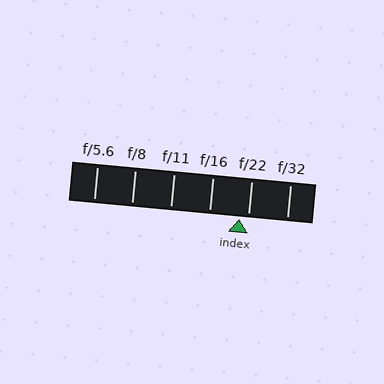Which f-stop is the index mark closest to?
The index mark is closest to f/22.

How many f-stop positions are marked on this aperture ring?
There are 6 f-stop positions marked.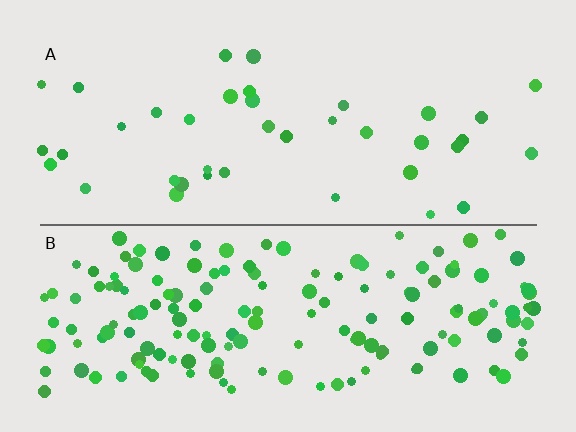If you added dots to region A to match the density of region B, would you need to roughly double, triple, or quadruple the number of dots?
Approximately quadruple.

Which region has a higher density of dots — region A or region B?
B (the bottom).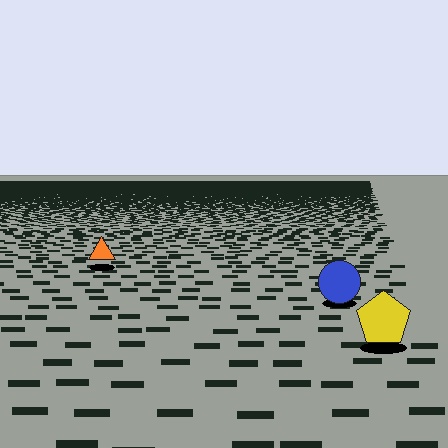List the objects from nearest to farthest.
From nearest to farthest: the yellow pentagon, the blue circle, the orange triangle.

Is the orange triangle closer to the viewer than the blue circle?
No. The blue circle is closer — you can tell from the texture gradient: the ground texture is coarser near it.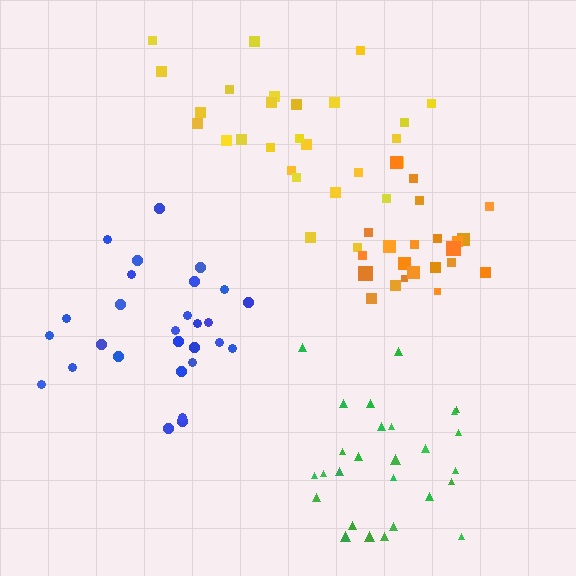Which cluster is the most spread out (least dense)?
Green.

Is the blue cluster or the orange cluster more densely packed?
Orange.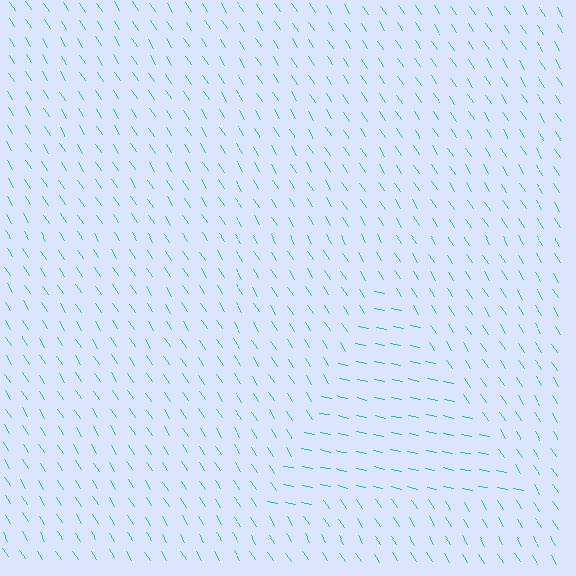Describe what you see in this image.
The image is filled with small cyan line segments. A triangle region in the image has lines oriented differently from the surrounding lines, creating a visible texture boundary.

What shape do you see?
I see a triangle.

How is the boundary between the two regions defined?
The boundary is defined purely by a change in line orientation (approximately 45 degrees difference). All lines are the same color and thickness.